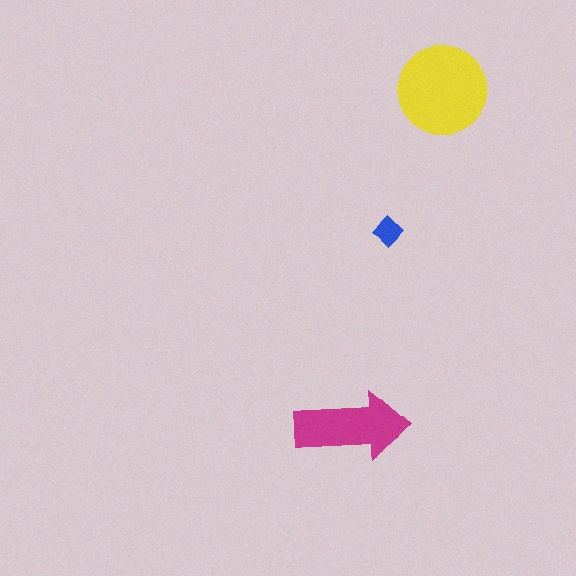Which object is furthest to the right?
The yellow circle is rightmost.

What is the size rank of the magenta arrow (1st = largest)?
2nd.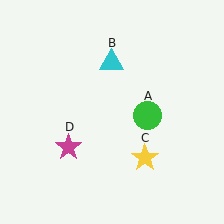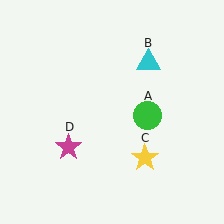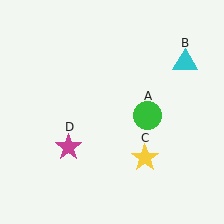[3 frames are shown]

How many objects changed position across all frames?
1 object changed position: cyan triangle (object B).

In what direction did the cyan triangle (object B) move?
The cyan triangle (object B) moved right.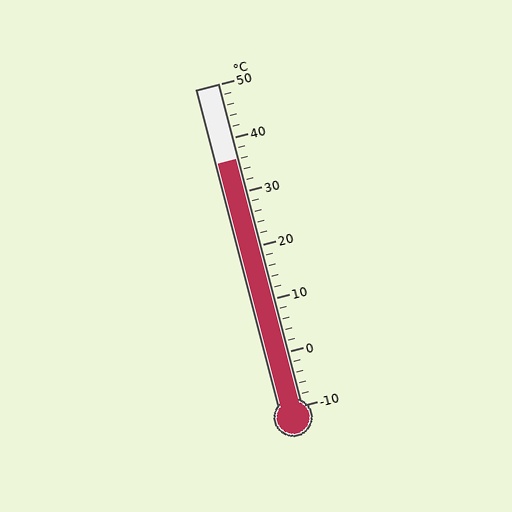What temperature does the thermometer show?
The thermometer shows approximately 36°C.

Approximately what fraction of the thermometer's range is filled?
The thermometer is filled to approximately 75% of its range.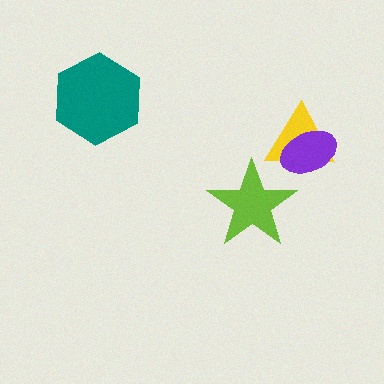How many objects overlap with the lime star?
0 objects overlap with the lime star.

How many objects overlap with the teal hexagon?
0 objects overlap with the teal hexagon.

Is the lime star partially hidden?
No, no other shape covers it.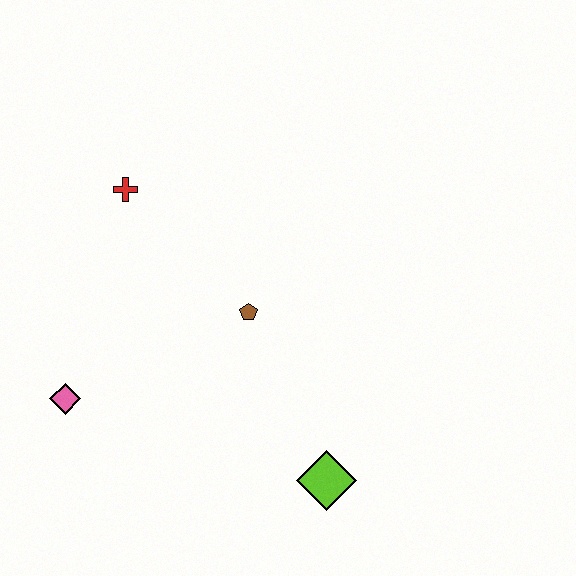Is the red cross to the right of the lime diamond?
No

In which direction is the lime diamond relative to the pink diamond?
The lime diamond is to the right of the pink diamond.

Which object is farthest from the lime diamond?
The red cross is farthest from the lime diamond.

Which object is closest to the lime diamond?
The brown pentagon is closest to the lime diamond.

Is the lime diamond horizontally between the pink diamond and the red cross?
No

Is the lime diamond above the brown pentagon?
No